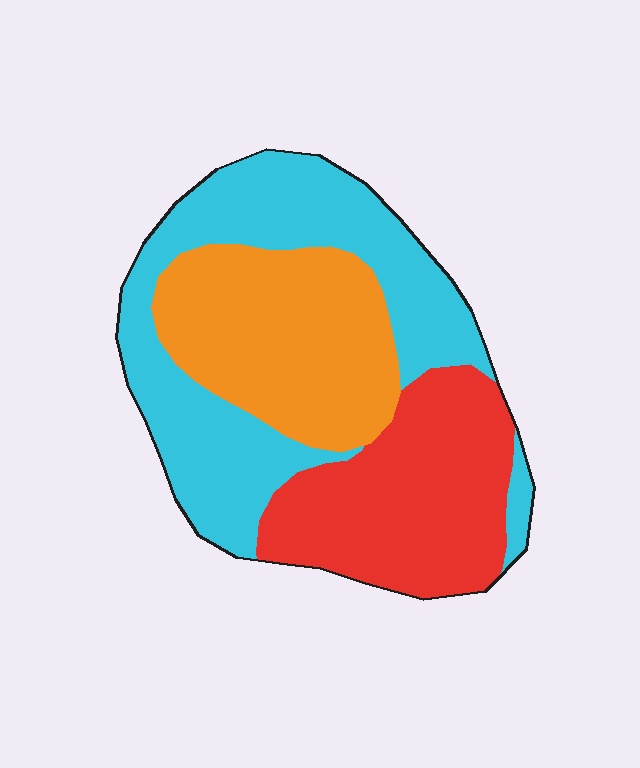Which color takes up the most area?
Cyan, at roughly 40%.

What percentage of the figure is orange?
Orange covers around 30% of the figure.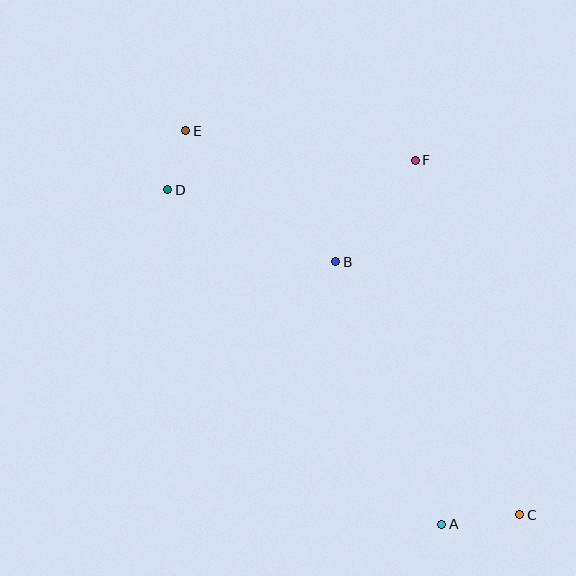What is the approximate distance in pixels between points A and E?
The distance between A and E is approximately 470 pixels.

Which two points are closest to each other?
Points D and E are closest to each other.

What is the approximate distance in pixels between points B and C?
The distance between B and C is approximately 313 pixels.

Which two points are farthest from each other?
Points C and E are farthest from each other.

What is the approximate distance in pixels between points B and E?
The distance between B and E is approximately 199 pixels.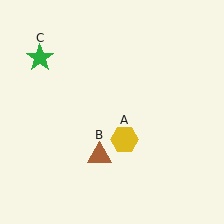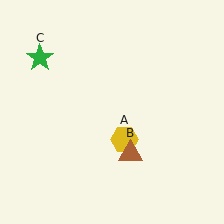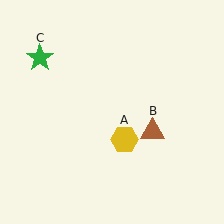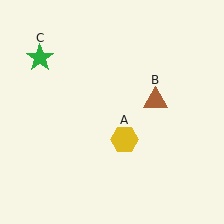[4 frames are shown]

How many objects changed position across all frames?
1 object changed position: brown triangle (object B).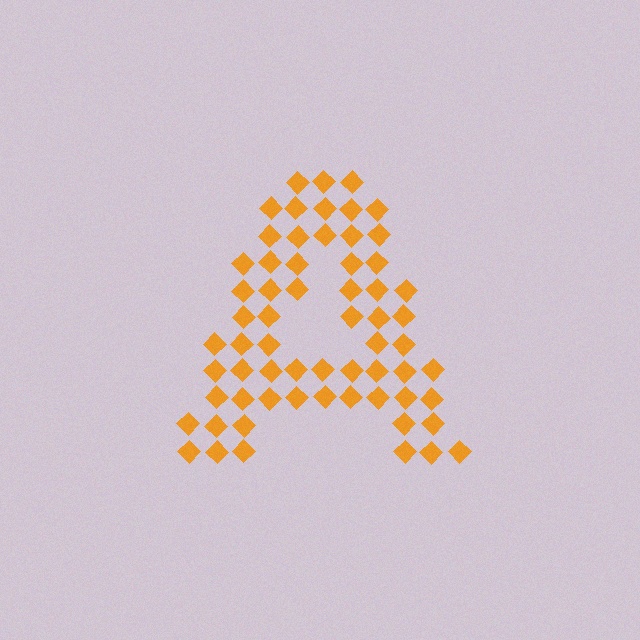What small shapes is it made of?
It is made of small diamonds.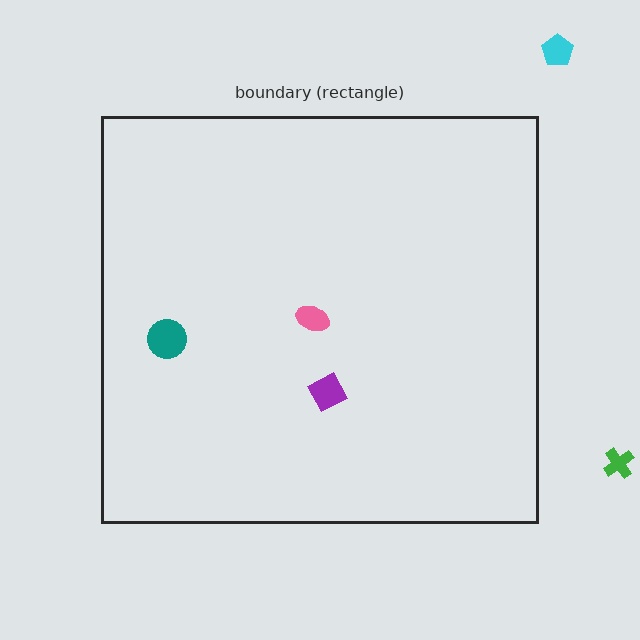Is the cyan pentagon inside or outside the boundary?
Outside.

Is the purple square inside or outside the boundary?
Inside.